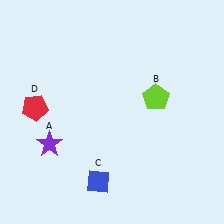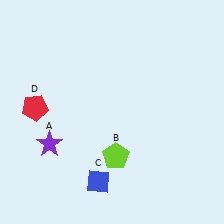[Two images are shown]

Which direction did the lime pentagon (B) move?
The lime pentagon (B) moved down.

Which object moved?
The lime pentagon (B) moved down.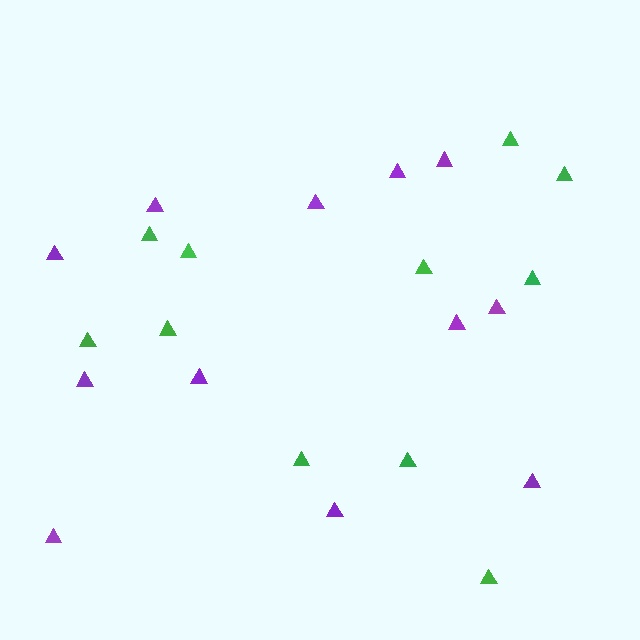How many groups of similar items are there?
There are 2 groups: one group of purple triangles (12) and one group of green triangles (11).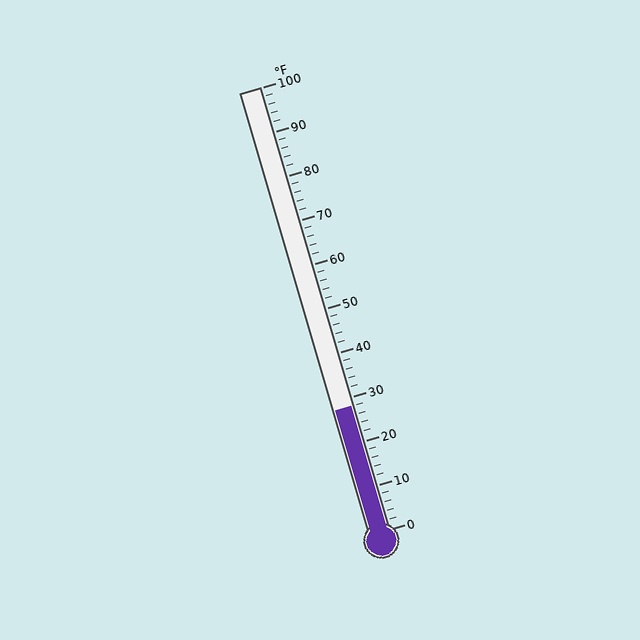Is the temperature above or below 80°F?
The temperature is below 80°F.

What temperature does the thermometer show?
The thermometer shows approximately 28°F.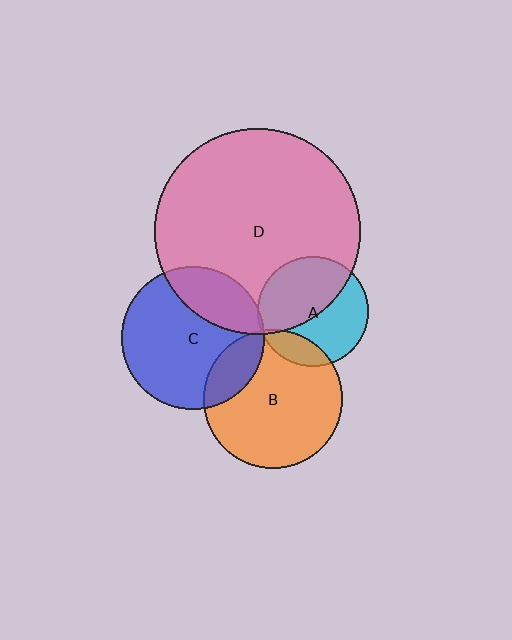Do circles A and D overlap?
Yes.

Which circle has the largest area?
Circle D (pink).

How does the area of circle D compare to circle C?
Approximately 2.1 times.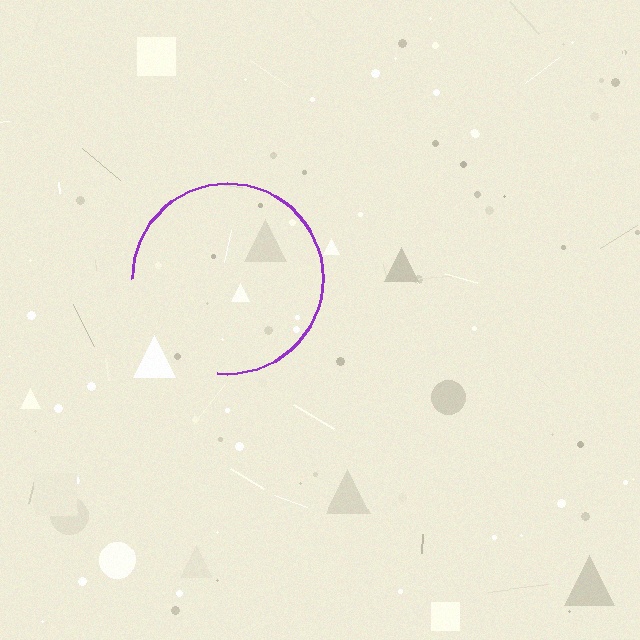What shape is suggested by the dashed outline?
The dashed outline suggests a circle.